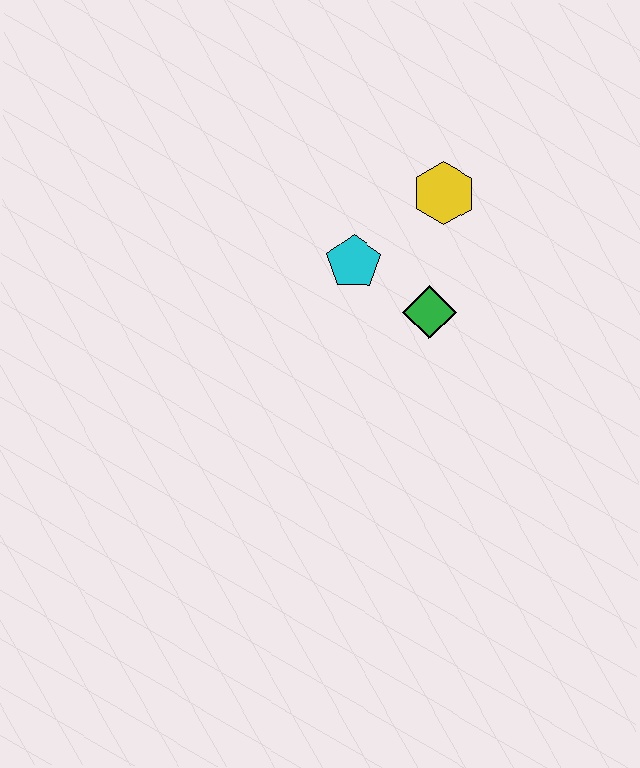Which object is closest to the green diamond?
The cyan pentagon is closest to the green diamond.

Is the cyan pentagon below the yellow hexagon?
Yes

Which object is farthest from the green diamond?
The yellow hexagon is farthest from the green diamond.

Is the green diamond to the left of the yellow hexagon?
Yes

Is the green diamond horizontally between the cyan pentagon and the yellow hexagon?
Yes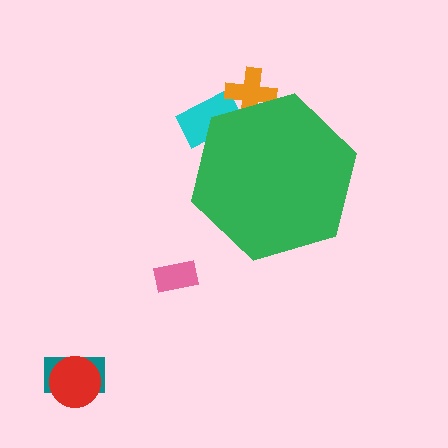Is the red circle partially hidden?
No, the red circle is fully visible.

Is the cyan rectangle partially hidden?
Yes, the cyan rectangle is partially hidden behind the green hexagon.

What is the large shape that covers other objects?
A green hexagon.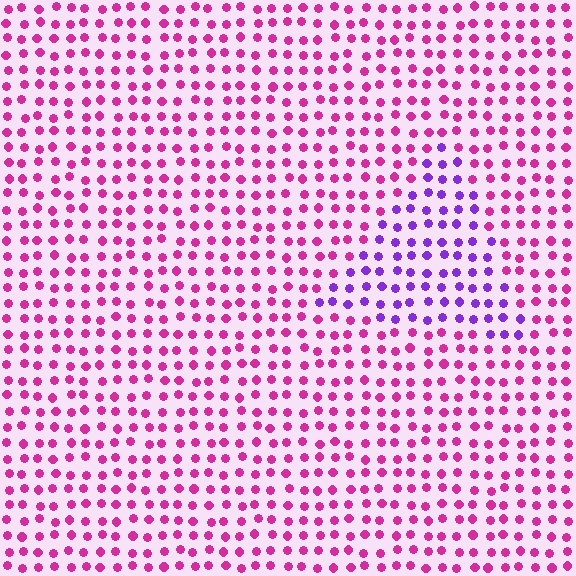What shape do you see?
I see a triangle.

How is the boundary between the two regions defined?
The boundary is defined purely by a slight shift in hue (about 48 degrees). Spacing, size, and orientation are identical on both sides.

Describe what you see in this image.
The image is filled with small magenta elements in a uniform arrangement. A triangle-shaped region is visible where the elements are tinted to a slightly different hue, forming a subtle color boundary.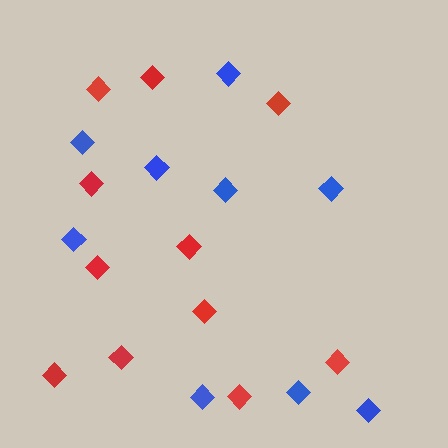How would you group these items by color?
There are 2 groups: one group of blue diamonds (9) and one group of red diamonds (11).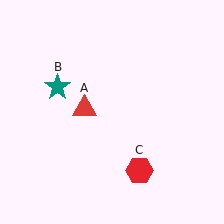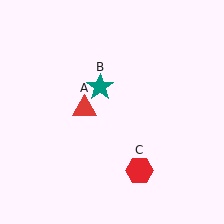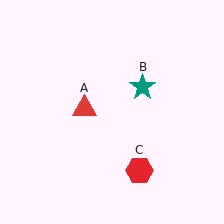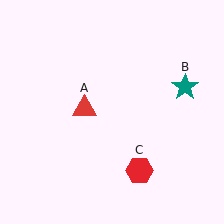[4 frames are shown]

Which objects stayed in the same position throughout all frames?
Red triangle (object A) and red hexagon (object C) remained stationary.